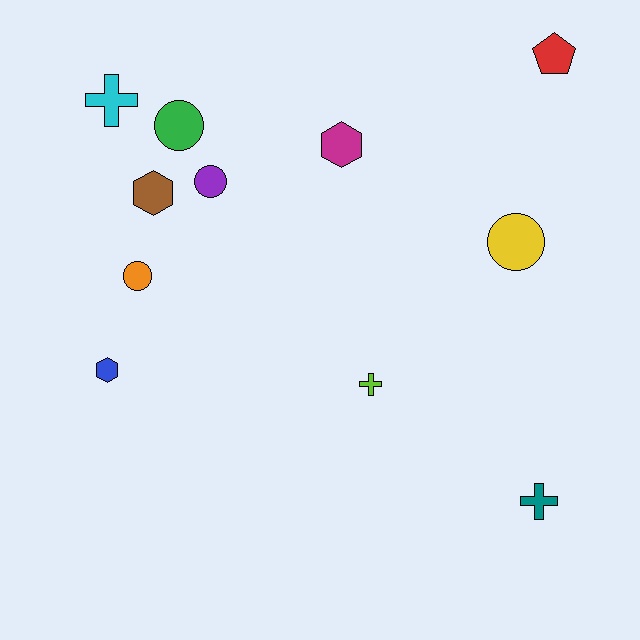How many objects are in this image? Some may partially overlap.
There are 11 objects.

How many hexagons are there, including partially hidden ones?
There are 3 hexagons.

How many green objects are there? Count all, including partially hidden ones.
There is 1 green object.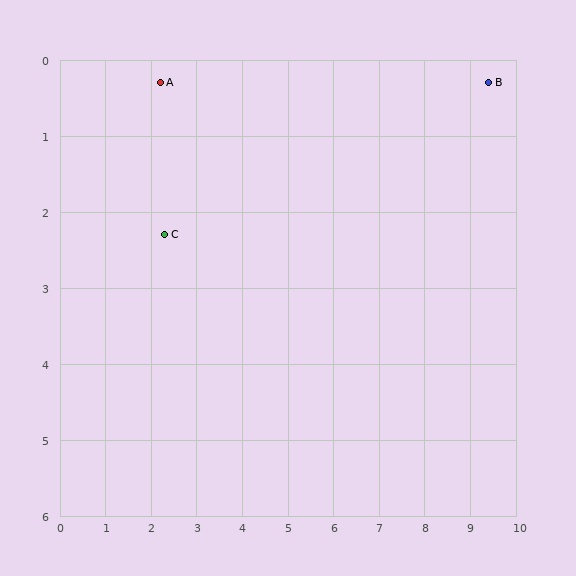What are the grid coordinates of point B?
Point B is at approximately (9.4, 0.3).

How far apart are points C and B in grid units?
Points C and B are about 7.4 grid units apart.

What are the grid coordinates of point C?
Point C is at approximately (2.3, 2.3).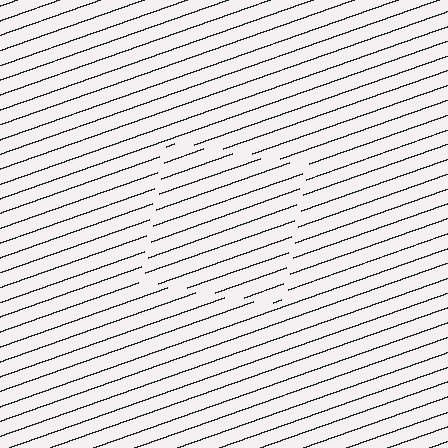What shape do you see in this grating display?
An illusory square. The interior of the shape contains the same grating, shifted by half a period — the contour is defined by the phase discontinuity where line-ends from the inner and outer gratings abut.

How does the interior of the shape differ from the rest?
The interior of the shape contains the same grating, shifted by half a period — the contour is defined by the phase discontinuity where line-ends from the inner and outer gratings abut.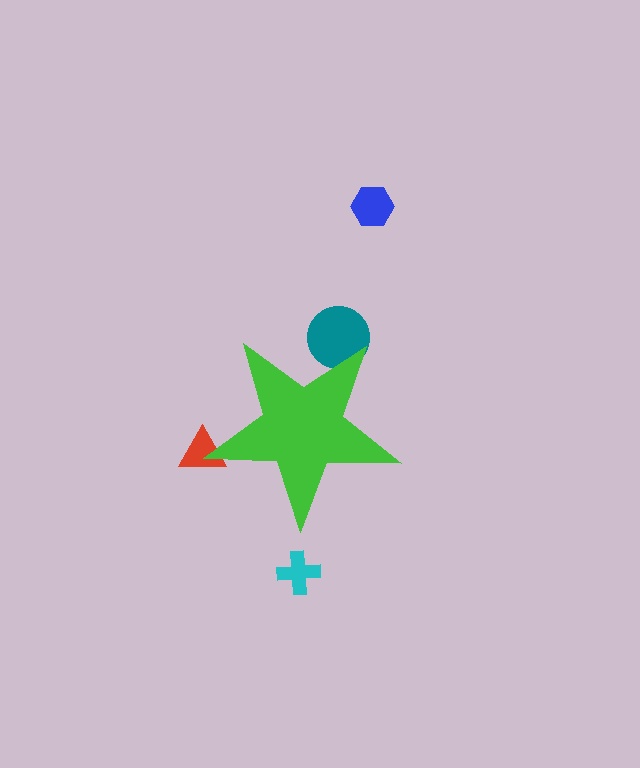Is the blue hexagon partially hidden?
No, the blue hexagon is fully visible.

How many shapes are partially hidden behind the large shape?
2 shapes are partially hidden.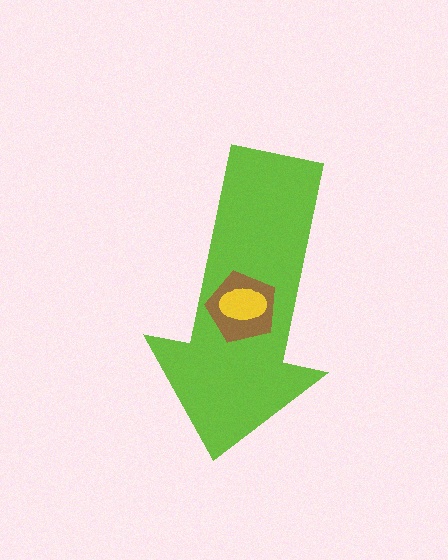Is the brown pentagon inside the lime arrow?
Yes.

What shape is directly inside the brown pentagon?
The yellow ellipse.